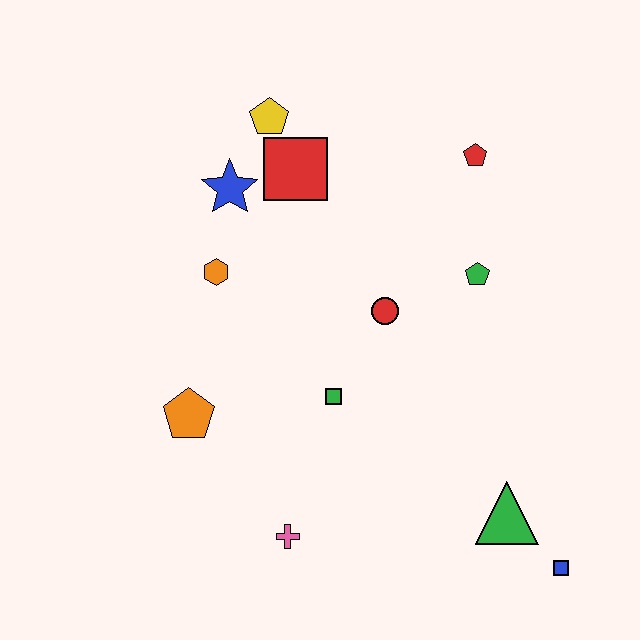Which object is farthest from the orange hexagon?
The blue square is farthest from the orange hexagon.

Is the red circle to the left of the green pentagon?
Yes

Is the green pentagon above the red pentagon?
No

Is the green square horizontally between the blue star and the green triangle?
Yes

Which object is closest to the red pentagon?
The green pentagon is closest to the red pentagon.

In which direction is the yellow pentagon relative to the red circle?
The yellow pentagon is above the red circle.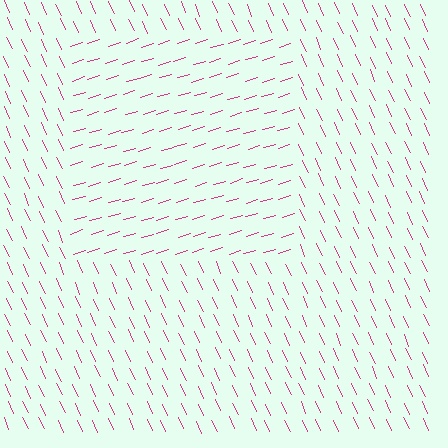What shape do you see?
I see a rectangle.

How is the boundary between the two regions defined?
The boundary is defined purely by a change in line orientation (approximately 82 degrees difference). All lines are the same color and thickness.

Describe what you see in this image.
The image is filled with small magenta line segments. A rectangle region in the image has lines oriented differently from the surrounding lines, creating a visible texture boundary.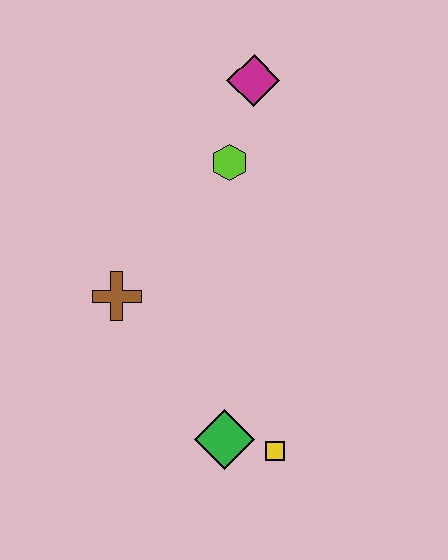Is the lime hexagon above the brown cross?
Yes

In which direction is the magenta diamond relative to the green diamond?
The magenta diamond is above the green diamond.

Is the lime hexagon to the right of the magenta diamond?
No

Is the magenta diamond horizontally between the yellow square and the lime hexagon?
Yes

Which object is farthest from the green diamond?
The magenta diamond is farthest from the green diamond.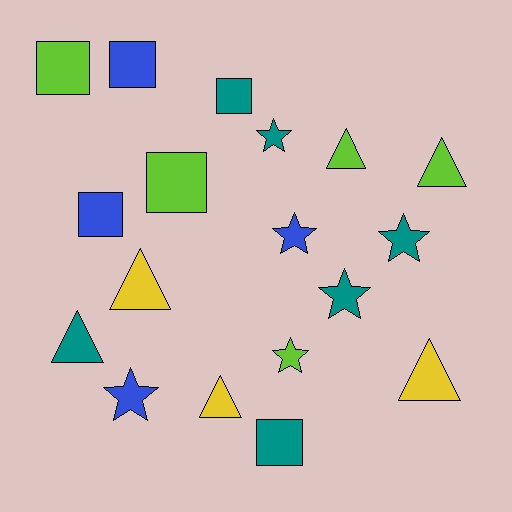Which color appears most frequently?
Teal, with 6 objects.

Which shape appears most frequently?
Square, with 6 objects.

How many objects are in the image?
There are 18 objects.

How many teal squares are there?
There are 2 teal squares.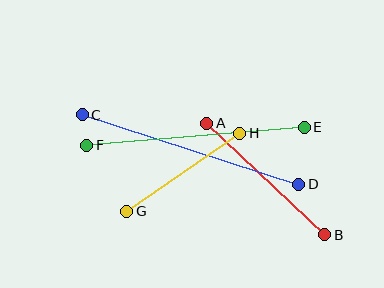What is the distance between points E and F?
The distance is approximately 218 pixels.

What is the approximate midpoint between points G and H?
The midpoint is at approximately (183, 172) pixels.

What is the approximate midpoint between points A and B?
The midpoint is at approximately (266, 179) pixels.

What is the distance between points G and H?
The distance is approximately 138 pixels.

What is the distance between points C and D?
The distance is approximately 228 pixels.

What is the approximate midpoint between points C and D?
The midpoint is at approximately (190, 150) pixels.